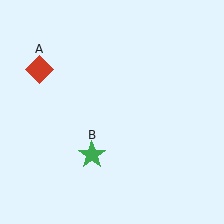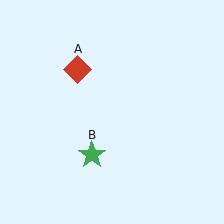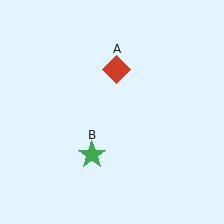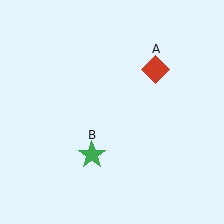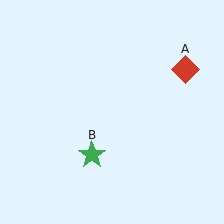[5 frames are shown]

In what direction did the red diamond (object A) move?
The red diamond (object A) moved right.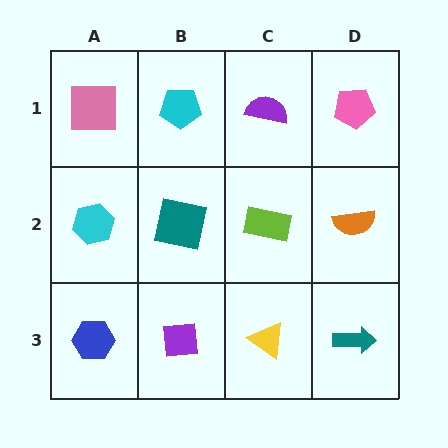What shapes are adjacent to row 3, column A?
A cyan hexagon (row 2, column A), a purple square (row 3, column B).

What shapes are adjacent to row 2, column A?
A pink square (row 1, column A), a blue hexagon (row 3, column A), a teal square (row 2, column B).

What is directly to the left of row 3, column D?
A yellow triangle.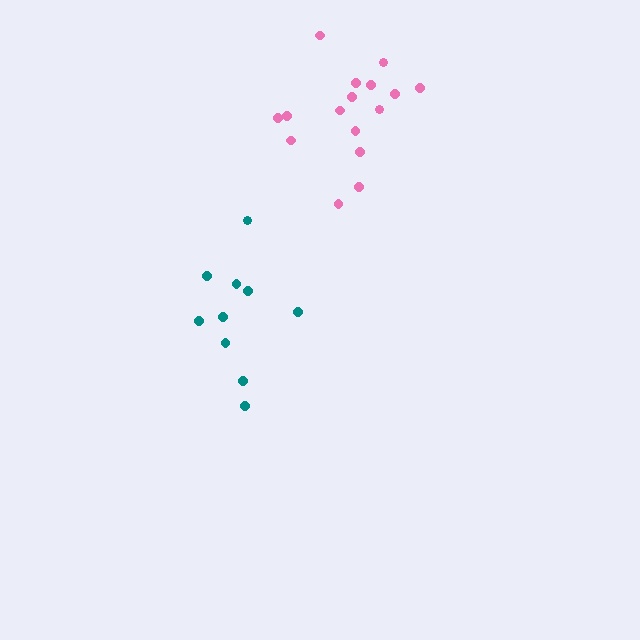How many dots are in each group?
Group 1: 10 dots, Group 2: 16 dots (26 total).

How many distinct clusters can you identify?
There are 2 distinct clusters.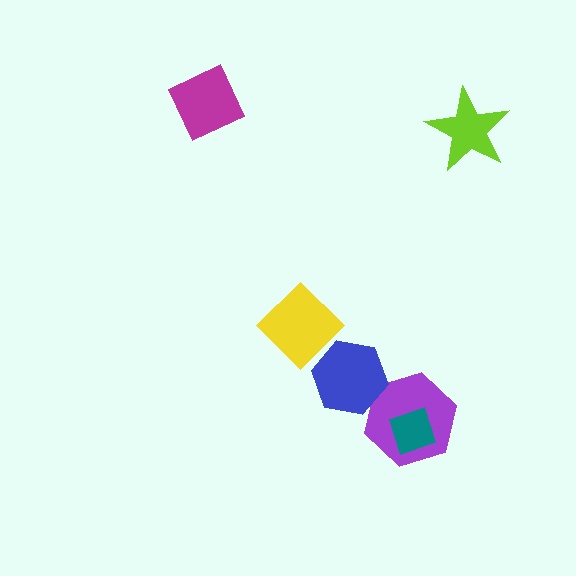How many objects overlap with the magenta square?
0 objects overlap with the magenta square.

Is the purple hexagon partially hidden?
Yes, it is partially covered by another shape.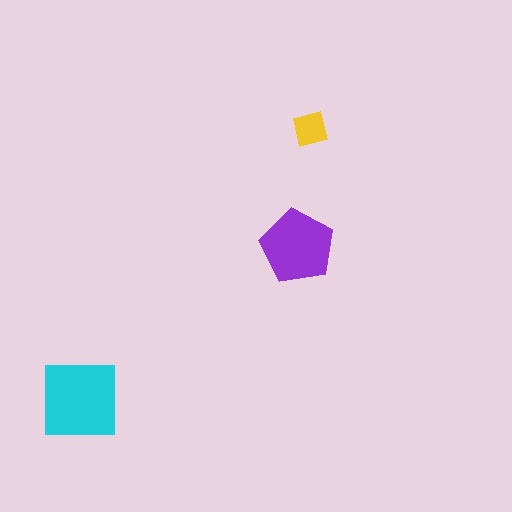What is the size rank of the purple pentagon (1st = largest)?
2nd.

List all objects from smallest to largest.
The yellow square, the purple pentagon, the cyan square.